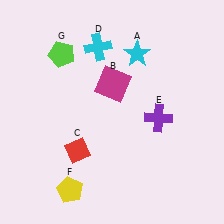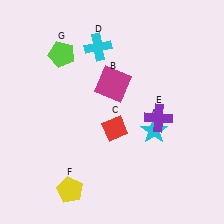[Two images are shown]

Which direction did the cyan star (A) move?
The cyan star (A) moved down.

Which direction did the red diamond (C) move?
The red diamond (C) moved right.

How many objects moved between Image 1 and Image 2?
2 objects moved between the two images.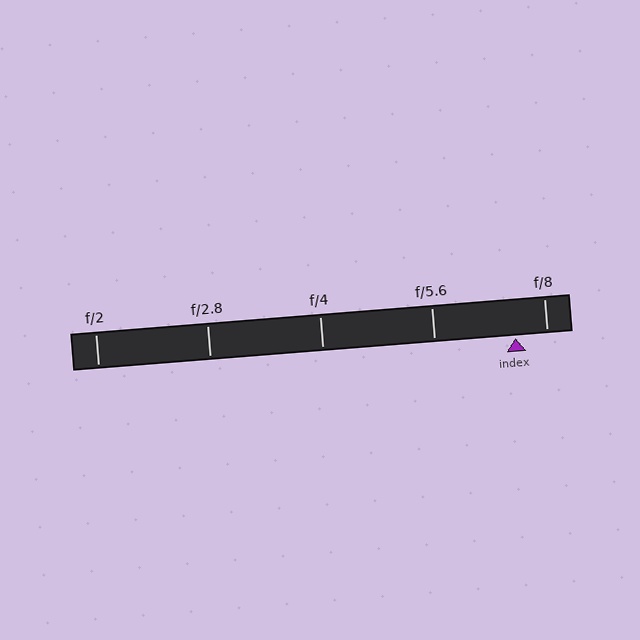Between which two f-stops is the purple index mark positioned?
The index mark is between f/5.6 and f/8.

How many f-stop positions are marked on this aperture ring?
There are 5 f-stop positions marked.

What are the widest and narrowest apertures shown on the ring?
The widest aperture shown is f/2 and the narrowest is f/8.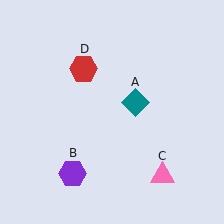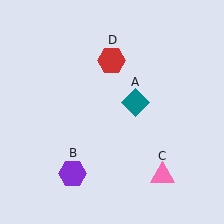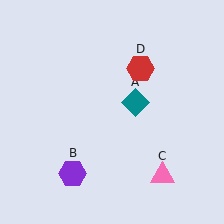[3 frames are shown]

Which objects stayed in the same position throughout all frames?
Teal diamond (object A) and purple hexagon (object B) and pink triangle (object C) remained stationary.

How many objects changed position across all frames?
1 object changed position: red hexagon (object D).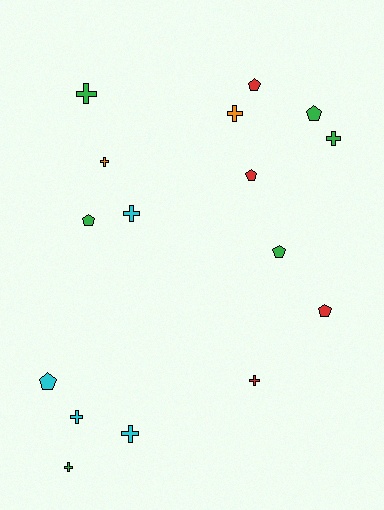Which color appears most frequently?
Green, with 6 objects.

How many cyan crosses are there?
There are 3 cyan crosses.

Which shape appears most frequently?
Cross, with 9 objects.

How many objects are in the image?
There are 16 objects.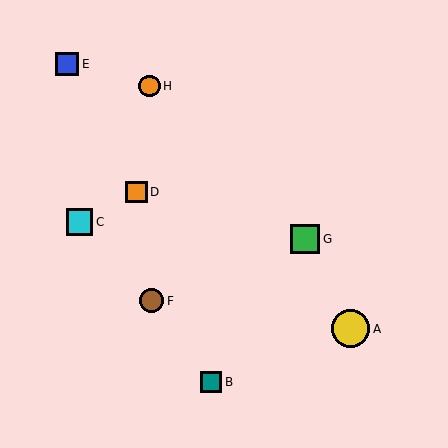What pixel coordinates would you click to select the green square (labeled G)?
Click at (305, 239) to select the green square G.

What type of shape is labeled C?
Shape C is a cyan square.